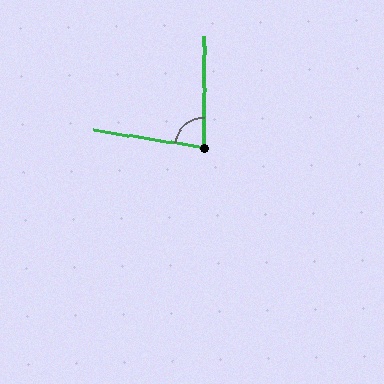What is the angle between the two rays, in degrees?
Approximately 82 degrees.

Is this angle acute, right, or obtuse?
It is acute.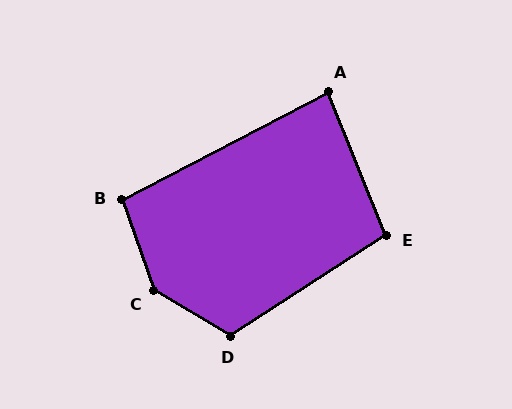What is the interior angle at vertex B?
Approximately 99 degrees (obtuse).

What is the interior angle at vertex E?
Approximately 101 degrees (obtuse).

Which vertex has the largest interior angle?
C, at approximately 139 degrees.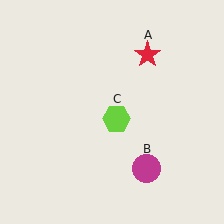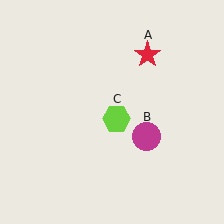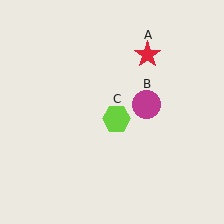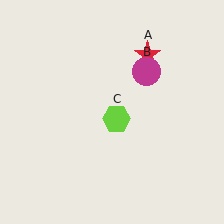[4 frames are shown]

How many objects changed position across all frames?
1 object changed position: magenta circle (object B).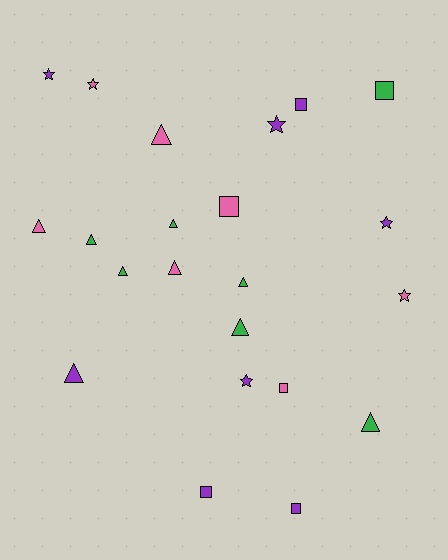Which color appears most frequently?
Purple, with 8 objects.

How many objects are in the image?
There are 22 objects.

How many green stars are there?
There are no green stars.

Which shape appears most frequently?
Triangle, with 10 objects.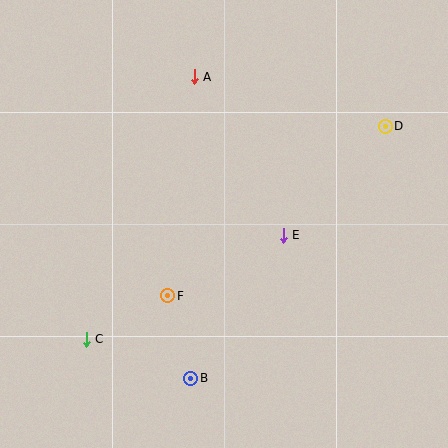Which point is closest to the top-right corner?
Point D is closest to the top-right corner.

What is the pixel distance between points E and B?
The distance between E and B is 171 pixels.